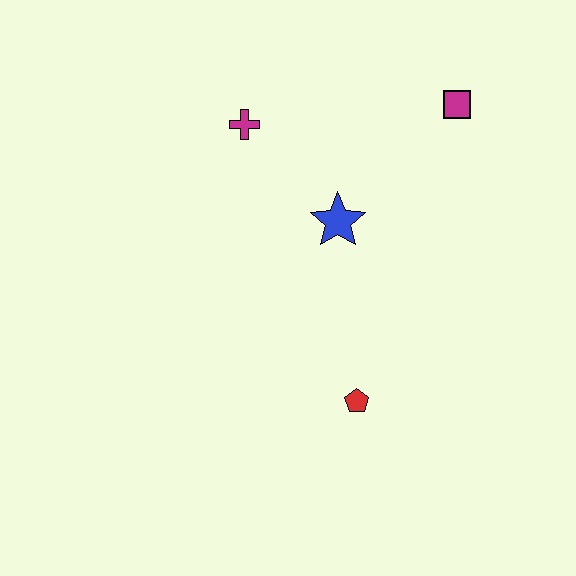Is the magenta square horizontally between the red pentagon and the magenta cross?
No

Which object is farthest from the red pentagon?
The magenta square is farthest from the red pentagon.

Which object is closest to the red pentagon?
The blue star is closest to the red pentagon.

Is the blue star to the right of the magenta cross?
Yes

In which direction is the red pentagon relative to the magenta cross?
The red pentagon is below the magenta cross.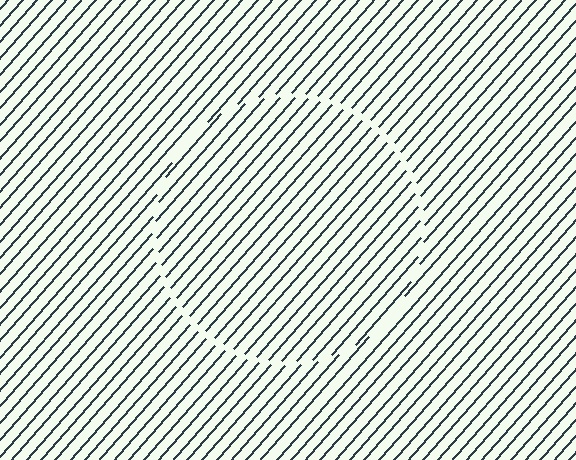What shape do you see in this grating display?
An illusory circle. The interior of the shape contains the same grating, shifted by half a period — the contour is defined by the phase discontinuity where line-ends from the inner and outer gratings abut.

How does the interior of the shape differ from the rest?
The interior of the shape contains the same grating, shifted by half a period — the contour is defined by the phase discontinuity where line-ends from the inner and outer gratings abut.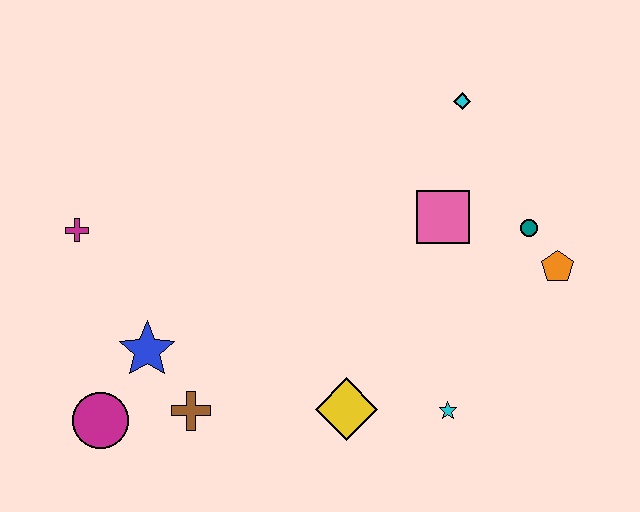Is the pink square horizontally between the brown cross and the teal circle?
Yes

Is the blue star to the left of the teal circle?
Yes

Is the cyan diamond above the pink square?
Yes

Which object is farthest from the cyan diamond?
The magenta circle is farthest from the cyan diamond.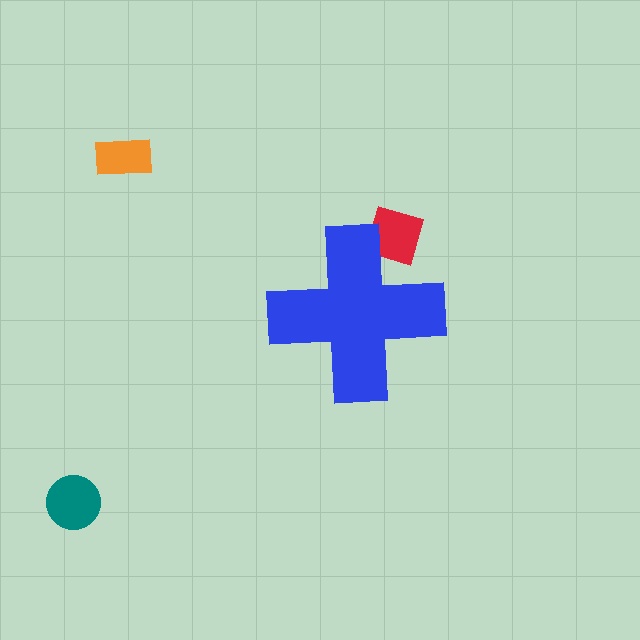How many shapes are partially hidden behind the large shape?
1 shape is partially hidden.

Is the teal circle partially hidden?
No, the teal circle is fully visible.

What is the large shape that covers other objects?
A blue cross.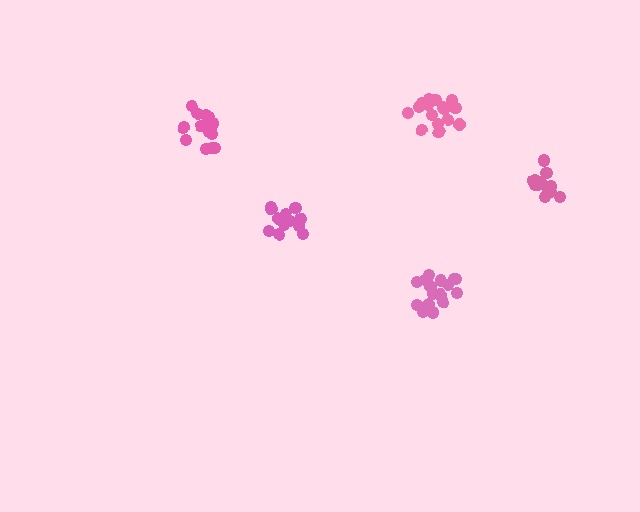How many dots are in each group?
Group 1: 13 dots, Group 2: 13 dots, Group 3: 16 dots, Group 4: 15 dots, Group 5: 16 dots (73 total).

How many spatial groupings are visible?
There are 5 spatial groupings.